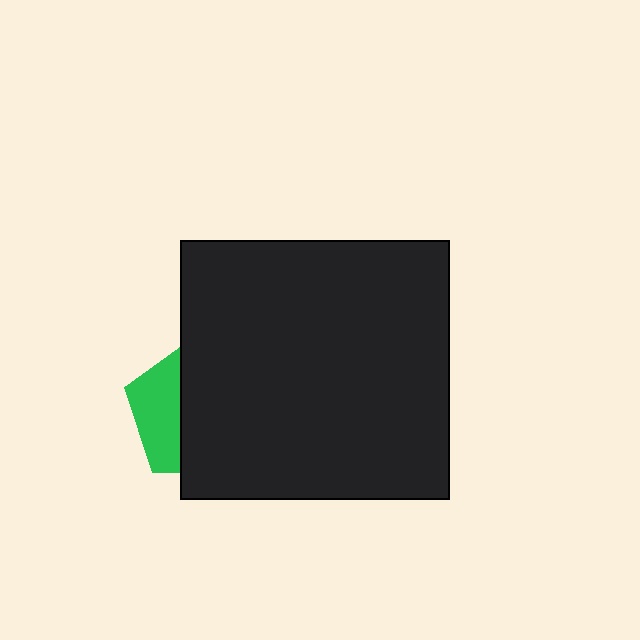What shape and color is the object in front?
The object in front is a black rectangle.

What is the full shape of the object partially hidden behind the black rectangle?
The partially hidden object is a green pentagon.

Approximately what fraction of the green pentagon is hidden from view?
Roughly 66% of the green pentagon is hidden behind the black rectangle.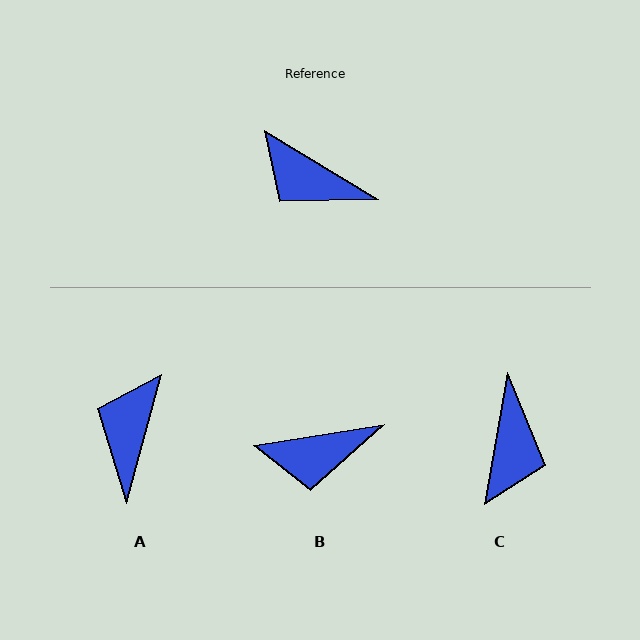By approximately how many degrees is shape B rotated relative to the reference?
Approximately 40 degrees counter-clockwise.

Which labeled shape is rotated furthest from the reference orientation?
C, about 111 degrees away.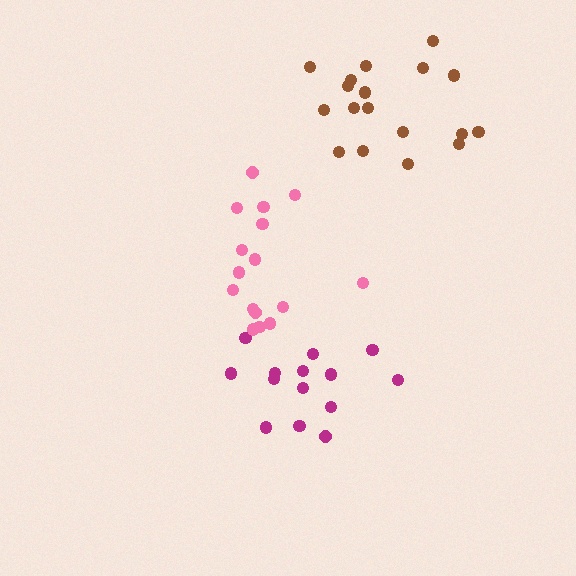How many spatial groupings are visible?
There are 3 spatial groupings.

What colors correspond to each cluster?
The clusters are colored: brown, magenta, pink.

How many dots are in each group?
Group 1: 18 dots, Group 2: 14 dots, Group 3: 16 dots (48 total).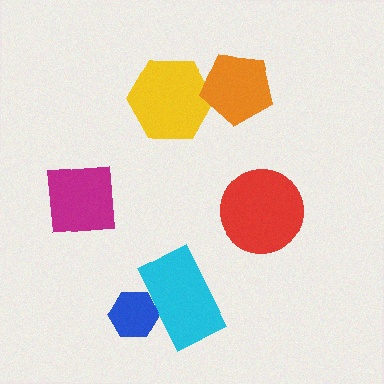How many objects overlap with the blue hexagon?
1 object overlaps with the blue hexagon.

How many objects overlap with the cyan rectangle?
1 object overlaps with the cyan rectangle.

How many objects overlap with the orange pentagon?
1 object overlaps with the orange pentagon.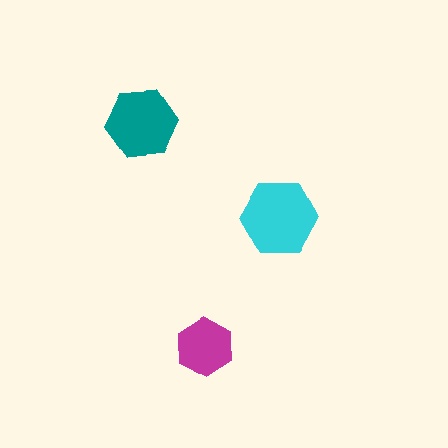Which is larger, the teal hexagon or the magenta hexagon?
The teal one.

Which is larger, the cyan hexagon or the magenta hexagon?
The cyan one.